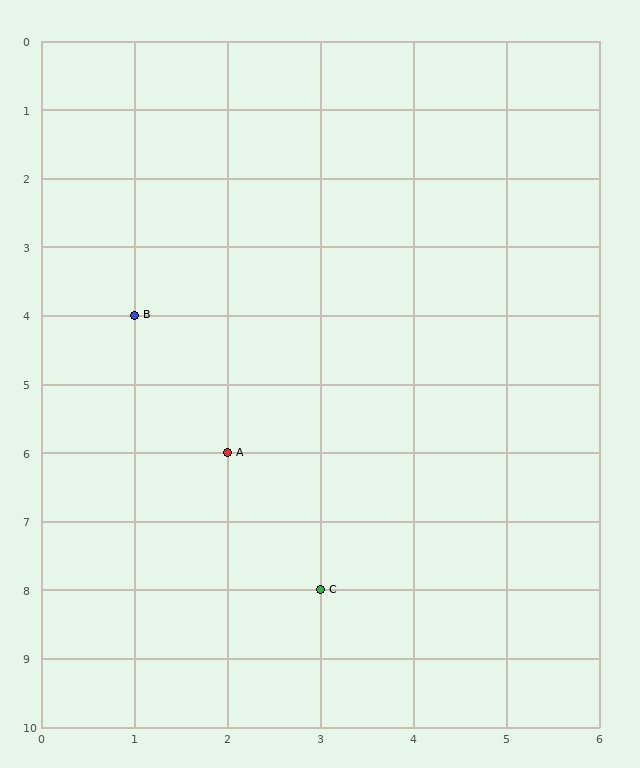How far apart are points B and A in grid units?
Points B and A are 1 column and 2 rows apart (about 2.2 grid units diagonally).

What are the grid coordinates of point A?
Point A is at grid coordinates (2, 6).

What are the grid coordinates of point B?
Point B is at grid coordinates (1, 4).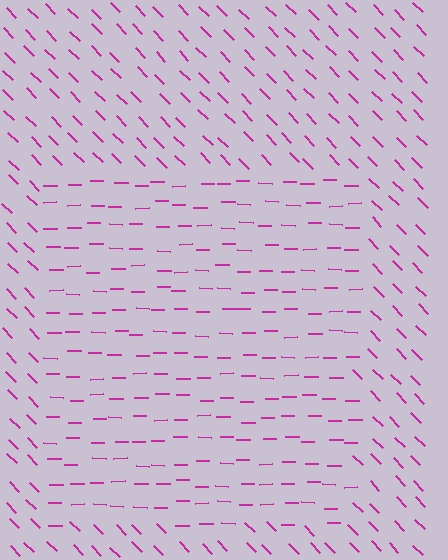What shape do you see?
I see a rectangle.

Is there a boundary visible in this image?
Yes, there is a texture boundary formed by a change in line orientation.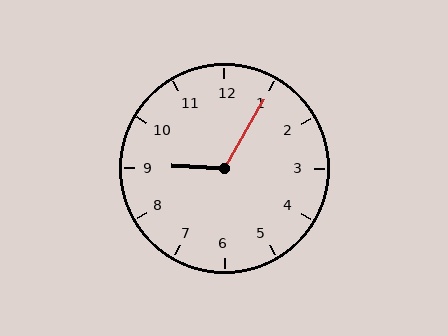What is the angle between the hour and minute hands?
Approximately 118 degrees.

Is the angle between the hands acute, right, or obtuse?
It is obtuse.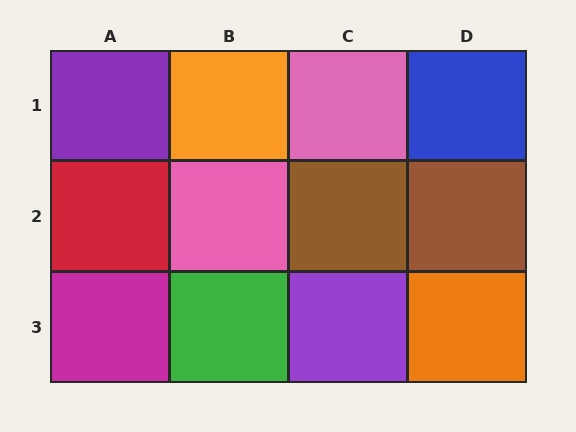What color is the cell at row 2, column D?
Brown.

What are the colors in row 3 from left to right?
Magenta, green, purple, orange.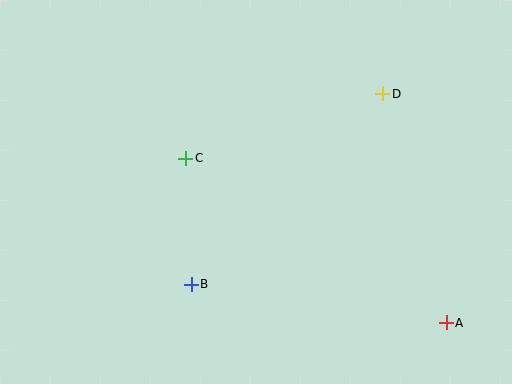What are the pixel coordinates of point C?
Point C is at (186, 158).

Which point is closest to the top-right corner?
Point D is closest to the top-right corner.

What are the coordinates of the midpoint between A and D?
The midpoint between A and D is at (414, 208).